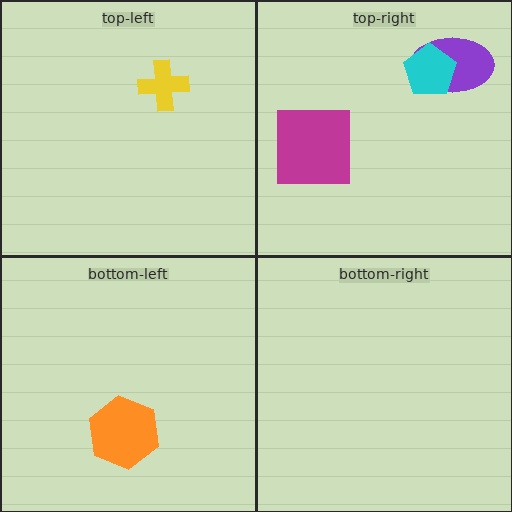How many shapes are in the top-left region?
1.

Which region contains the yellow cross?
The top-left region.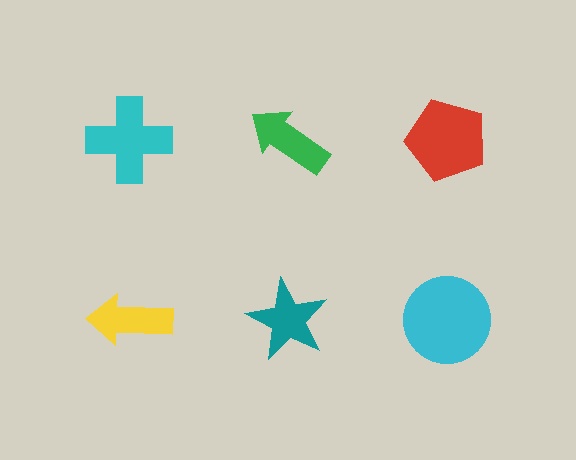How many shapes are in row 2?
3 shapes.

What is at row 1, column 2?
A green arrow.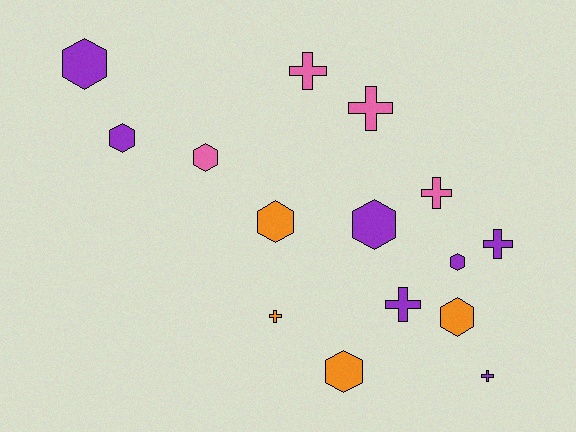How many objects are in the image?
There are 15 objects.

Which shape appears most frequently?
Hexagon, with 8 objects.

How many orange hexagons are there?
There are 3 orange hexagons.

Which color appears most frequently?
Purple, with 7 objects.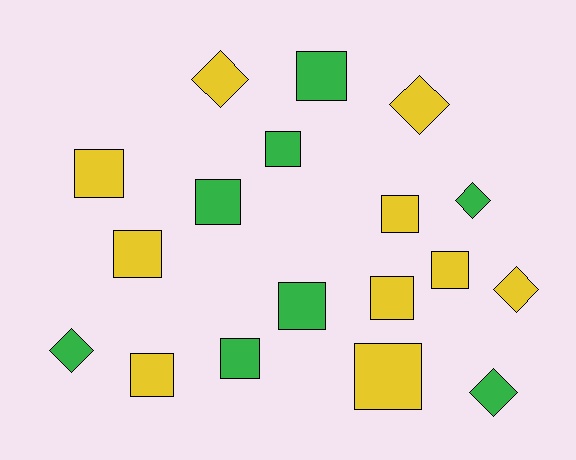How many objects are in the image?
There are 18 objects.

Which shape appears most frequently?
Square, with 12 objects.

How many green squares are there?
There are 5 green squares.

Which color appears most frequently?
Yellow, with 10 objects.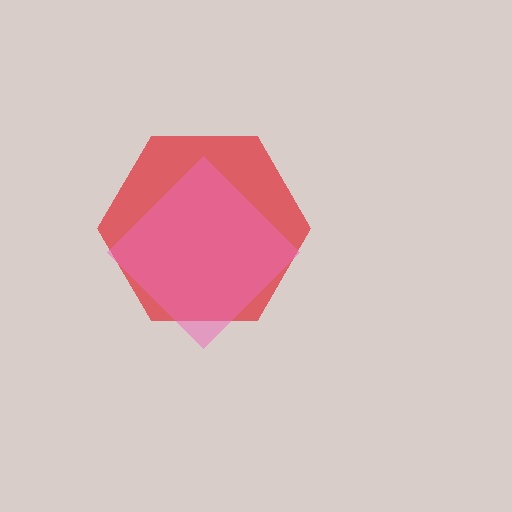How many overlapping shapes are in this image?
There are 2 overlapping shapes in the image.